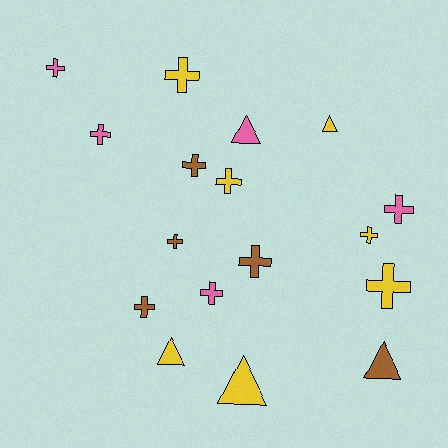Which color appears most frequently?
Yellow, with 7 objects.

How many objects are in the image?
There are 17 objects.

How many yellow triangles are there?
There are 3 yellow triangles.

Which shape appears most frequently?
Cross, with 12 objects.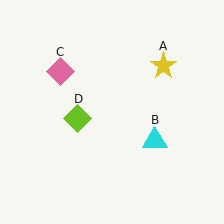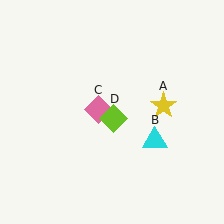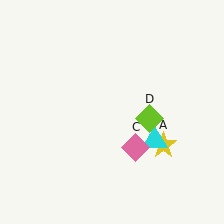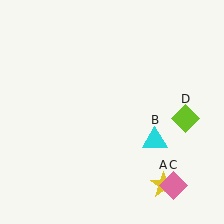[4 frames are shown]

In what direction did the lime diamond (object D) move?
The lime diamond (object D) moved right.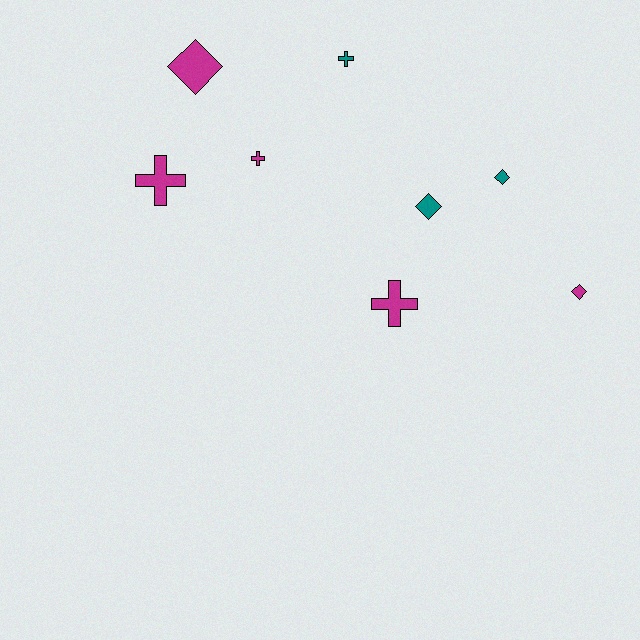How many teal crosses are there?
There is 1 teal cross.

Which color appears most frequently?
Magenta, with 5 objects.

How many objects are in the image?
There are 8 objects.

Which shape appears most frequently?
Cross, with 4 objects.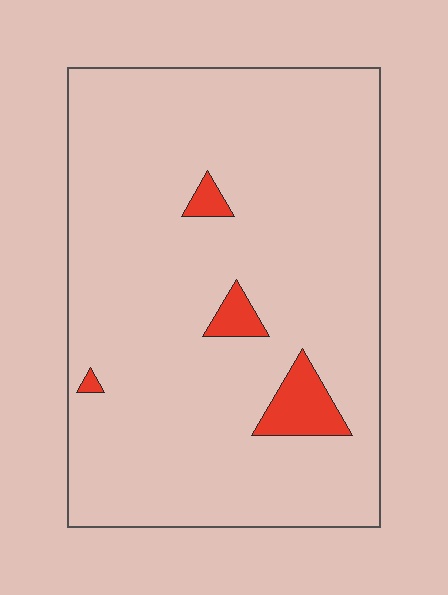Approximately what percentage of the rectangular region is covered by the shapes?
Approximately 5%.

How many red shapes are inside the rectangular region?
4.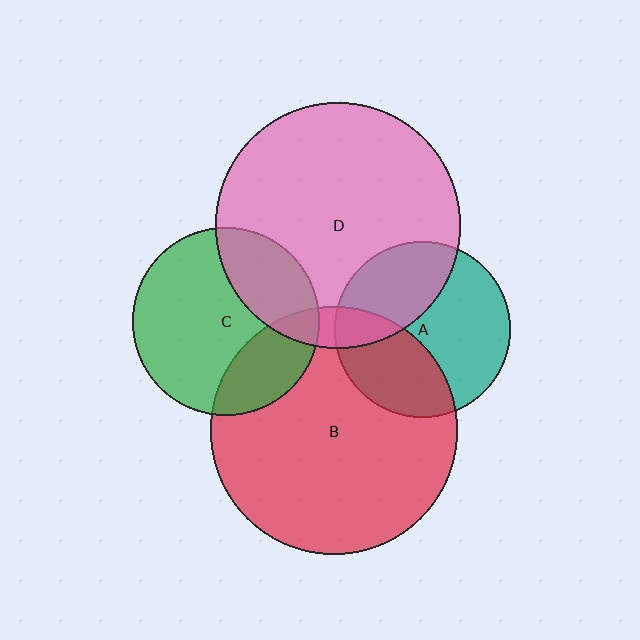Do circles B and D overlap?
Yes.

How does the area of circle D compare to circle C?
Approximately 1.7 times.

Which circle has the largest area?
Circle B (red).